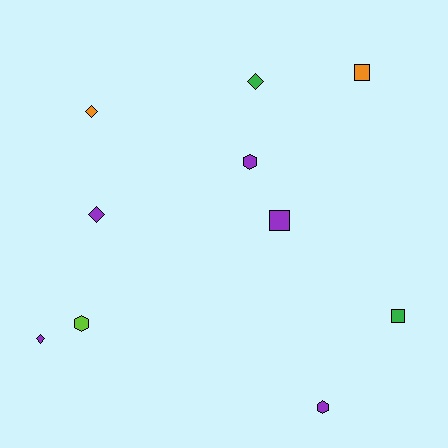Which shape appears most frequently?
Diamond, with 4 objects.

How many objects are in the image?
There are 10 objects.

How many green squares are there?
There is 1 green square.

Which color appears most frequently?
Purple, with 5 objects.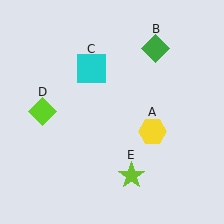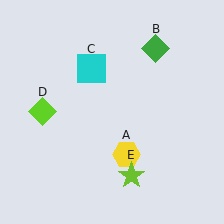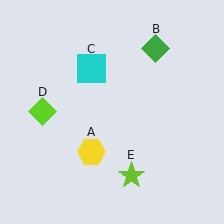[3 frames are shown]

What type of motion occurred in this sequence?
The yellow hexagon (object A) rotated clockwise around the center of the scene.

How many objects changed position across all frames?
1 object changed position: yellow hexagon (object A).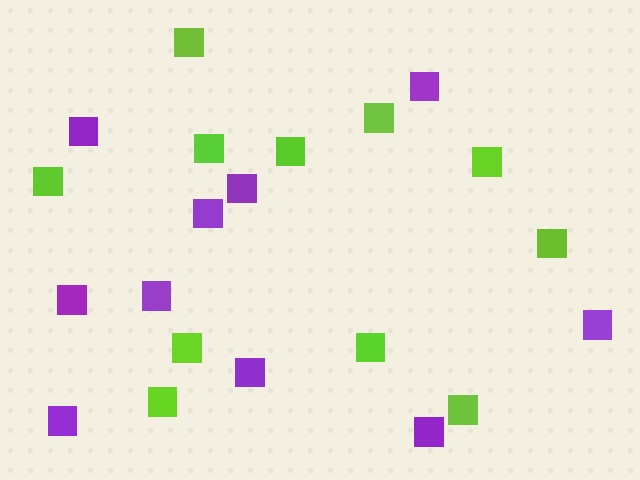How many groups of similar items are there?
There are 2 groups: one group of purple squares (10) and one group of lime squares (11).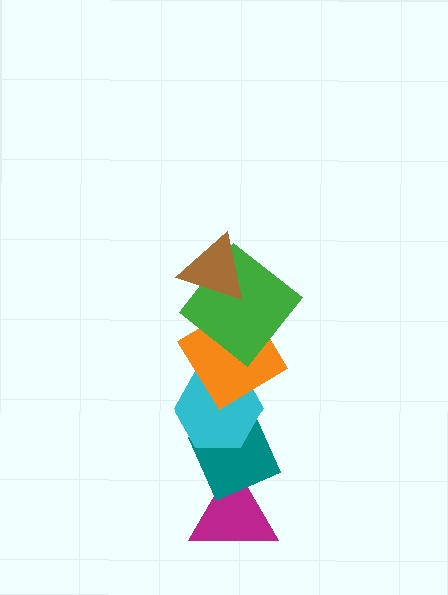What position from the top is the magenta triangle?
The magenta triangle is 6th from the top.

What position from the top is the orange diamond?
The orange diamond is 3rd from the top.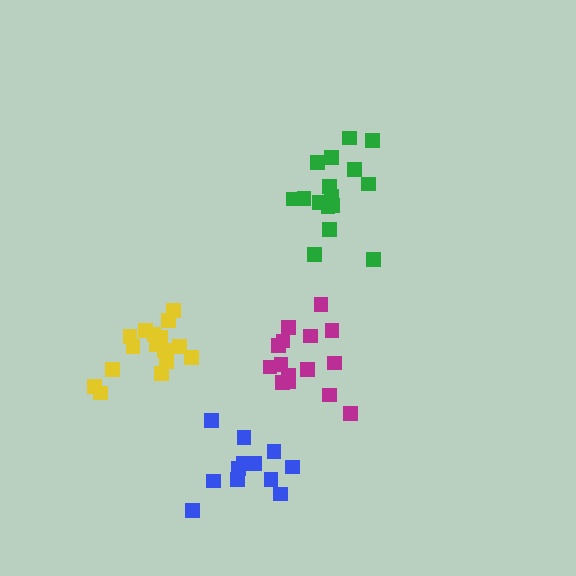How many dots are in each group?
Group 1: 16 dots, Group 2: 15 dots, Group 3: 12 dots, Group 4: 16 dots (59 total).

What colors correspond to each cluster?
The clusters are colored: green, magenta, blue, yellow.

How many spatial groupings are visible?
There are 4 spatial groupings.